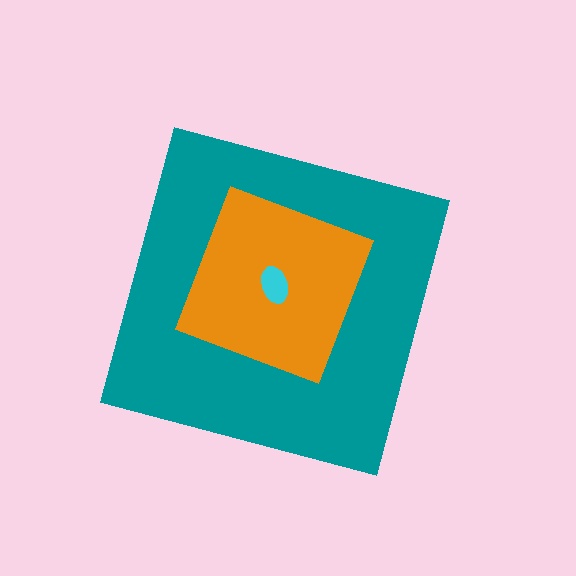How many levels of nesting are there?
3.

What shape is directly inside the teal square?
The orange square.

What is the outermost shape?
The teal square.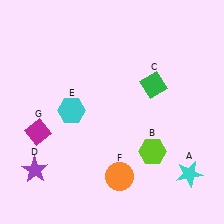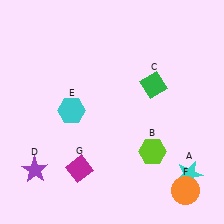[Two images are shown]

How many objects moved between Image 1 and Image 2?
2 objects moved between the two images.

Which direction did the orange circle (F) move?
The orange circle (F) moved right.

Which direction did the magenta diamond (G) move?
The magenta diamond (G) moved right.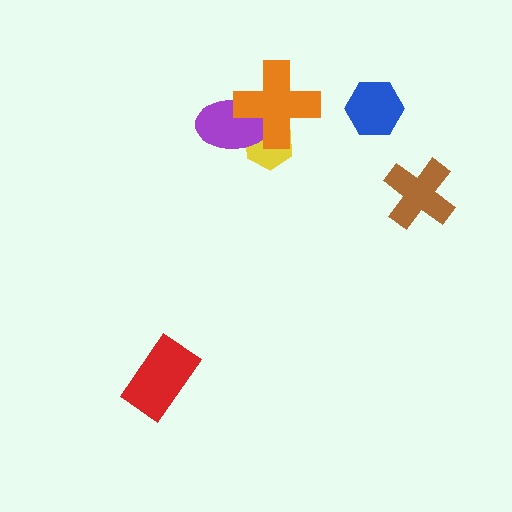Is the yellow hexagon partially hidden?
Yes, it is partially covered by another shape.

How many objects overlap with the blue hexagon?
0 objects overlap with the blue hexagon.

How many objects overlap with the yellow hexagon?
2 objects overlap with the yellow hexagon.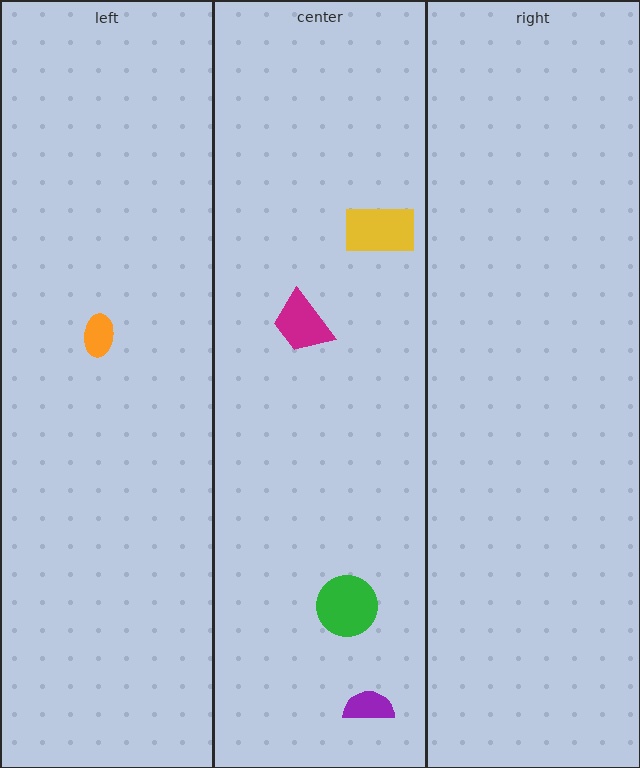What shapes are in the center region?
The magenta trapezoid, the yellow rectangle, the green circle, the purple semicircle.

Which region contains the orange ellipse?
The left region.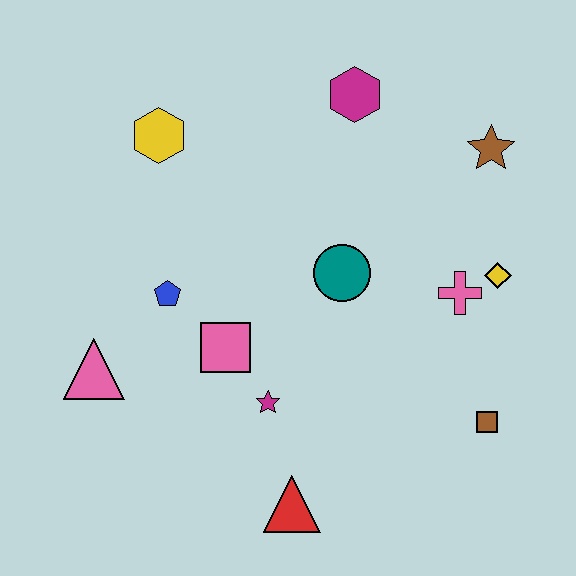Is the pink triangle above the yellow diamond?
No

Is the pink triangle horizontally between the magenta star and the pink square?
No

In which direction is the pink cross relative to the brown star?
The pink cross is below the brown star.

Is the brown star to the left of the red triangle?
No